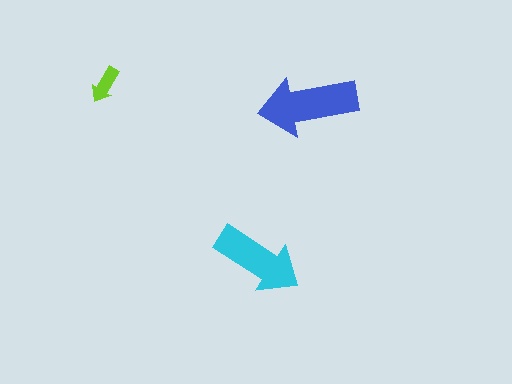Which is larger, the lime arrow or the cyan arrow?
The cyan one.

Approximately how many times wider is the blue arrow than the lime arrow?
About 2.5 times wider.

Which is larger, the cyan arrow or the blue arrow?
The blue one.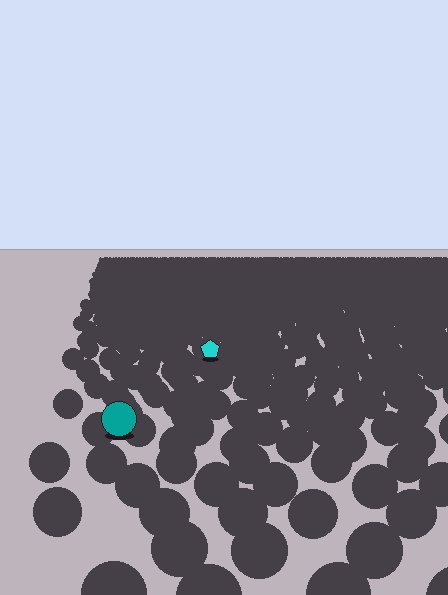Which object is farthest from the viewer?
The cyan pentagon is farthest from the viewer. It appears smaller and the ground texture around it is denser.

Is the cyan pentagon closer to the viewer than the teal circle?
No. The teal circle is closer — you can tell from the texture gradient: the ground texture is coarser near it.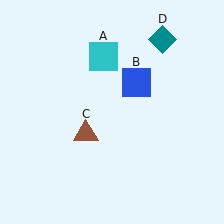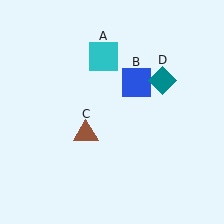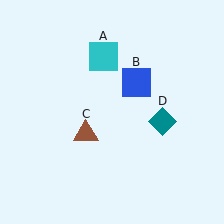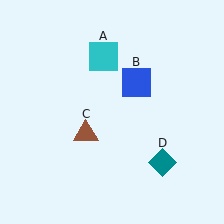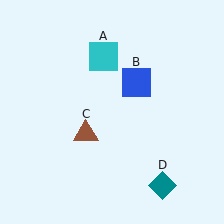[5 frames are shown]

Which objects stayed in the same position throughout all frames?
Cyan square (object A) and blue square (object B) and brown triangle (object C) remained stationary.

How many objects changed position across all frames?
1 object changed position: teal diamond (object D).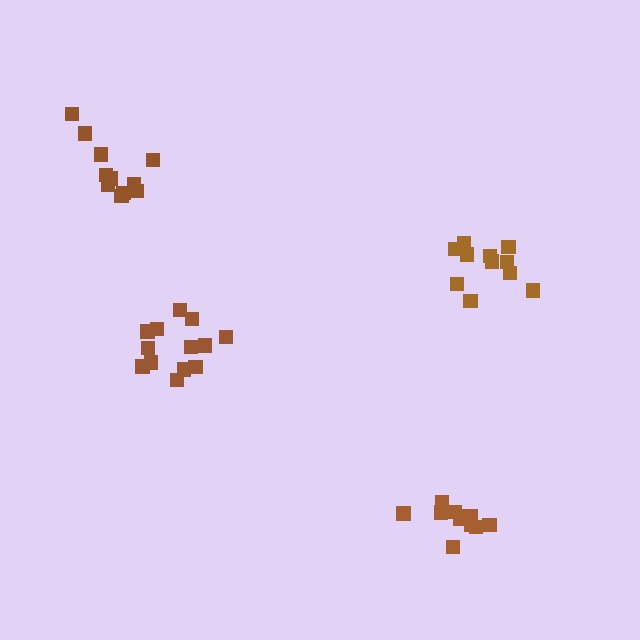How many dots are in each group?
Group 1: 11 dots, Group 2: 11 dots, Group 3: 11 dots, Group 4: 13 dots (46 total).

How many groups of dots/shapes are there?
There are 4 groups.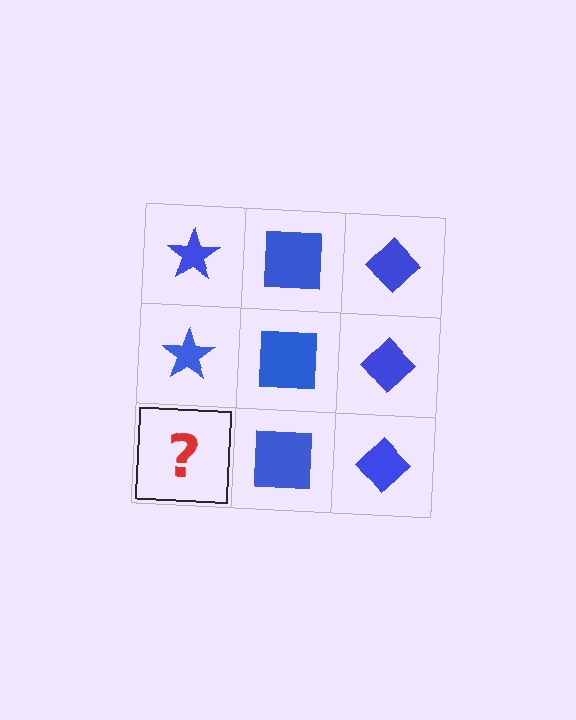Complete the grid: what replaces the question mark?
The question mark should be replaced with a blue star.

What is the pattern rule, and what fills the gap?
The rule is that each column has a consistent shape. The gap should be filled with a blue star.